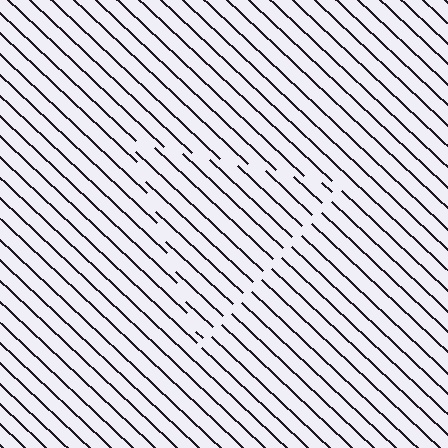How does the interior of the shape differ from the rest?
The interior of the shape contains the same grating, shifted by half a period — the contour is defined by the phase discontinuity where line-ends from the inner and outer gratings abut.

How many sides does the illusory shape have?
3 sides — the line-ends trace a triangle.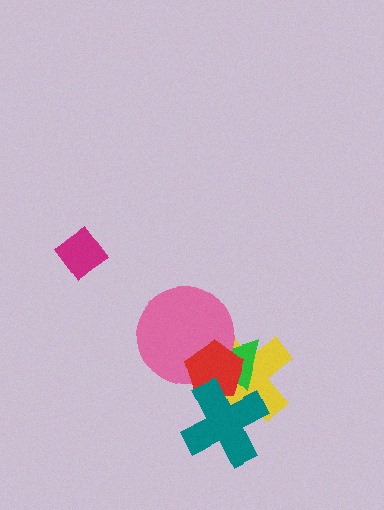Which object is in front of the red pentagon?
The teal cross is in front of the red pentagon.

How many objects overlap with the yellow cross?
4 objects overlap with the yellow cross.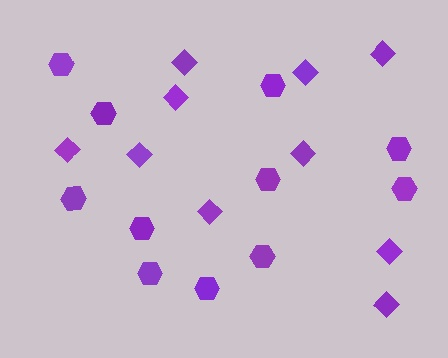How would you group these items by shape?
There are 2 groups: one group of diamonds (10) and one group of hexagons (11).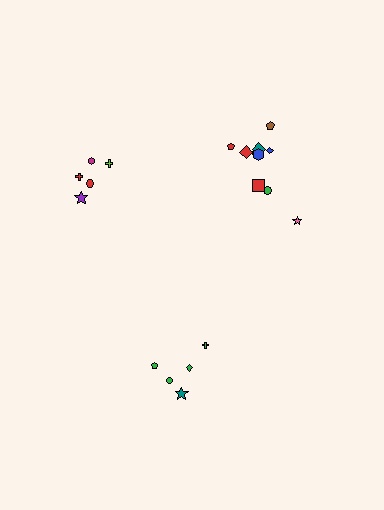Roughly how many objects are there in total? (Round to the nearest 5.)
Roughly 20 objects in total.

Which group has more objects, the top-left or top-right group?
The top-right group.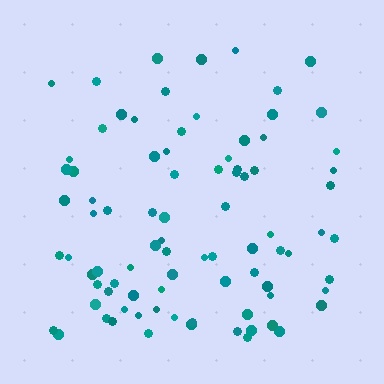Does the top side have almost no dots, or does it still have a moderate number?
Still a moderate number, just noticeably fewer than the bottom.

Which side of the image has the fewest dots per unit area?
The top.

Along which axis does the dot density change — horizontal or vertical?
Vertical.